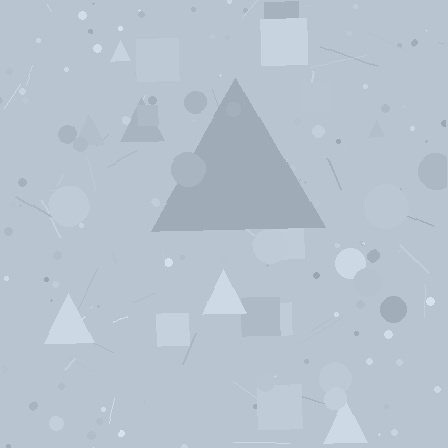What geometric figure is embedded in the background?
A triangle is embedded in the background.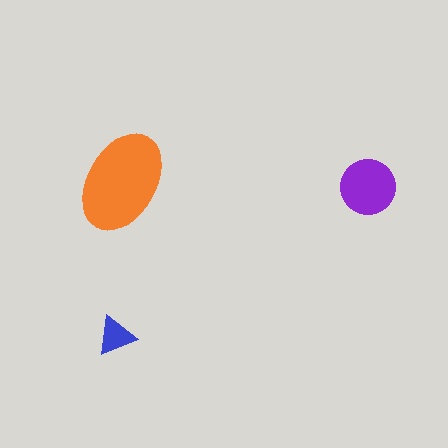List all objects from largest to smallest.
The orange ellipse, the purple circle, the blue triangle.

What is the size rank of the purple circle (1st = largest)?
2nd.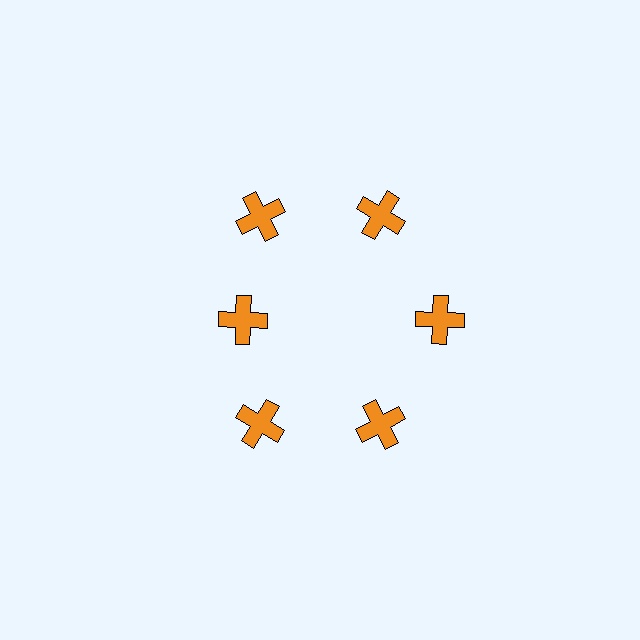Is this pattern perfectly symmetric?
No. The 6 orange crosses are arranged in a ring, but one element near the 9 o'clock position is pulled inward toward the center, breaking the 6-fold rotational symmetry.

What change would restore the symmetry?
The symmetry would be restored by moving it outward, back onto the ring so that all 6 crosses sit at equal angles and equal distance from the center.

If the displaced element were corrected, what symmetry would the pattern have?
It would have 6-fold rotational symmetry — the pattern would map onto itself every 60 degrees.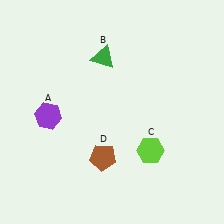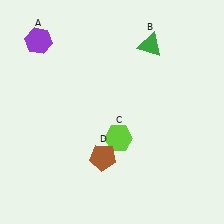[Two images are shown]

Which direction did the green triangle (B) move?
The green triangle (B) moved right.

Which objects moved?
The objects that moved are: the purple hexagon (A), the green triangle (B), the lime hexagon (C).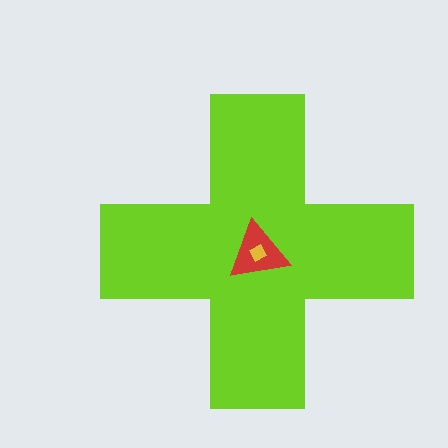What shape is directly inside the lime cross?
The red triangle.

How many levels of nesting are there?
3.